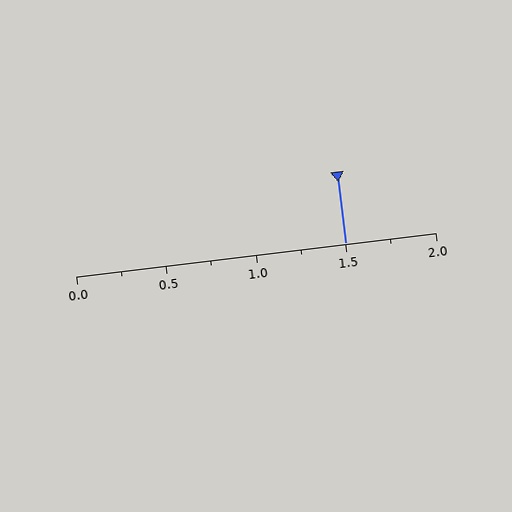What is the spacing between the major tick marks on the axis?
The major ticks are spaced 0.5 apart.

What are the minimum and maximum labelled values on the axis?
The axis runs from 0.0 to 2.0.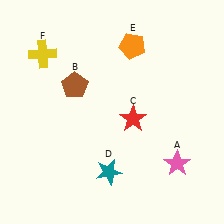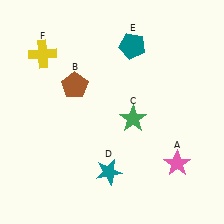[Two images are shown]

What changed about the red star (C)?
In Image 1, C is red. In Image 2, it changed to green.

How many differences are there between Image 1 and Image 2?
There are 2 differences between the two images.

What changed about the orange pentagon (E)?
In Image 1, E is orange. In Image 2, it changed to teal.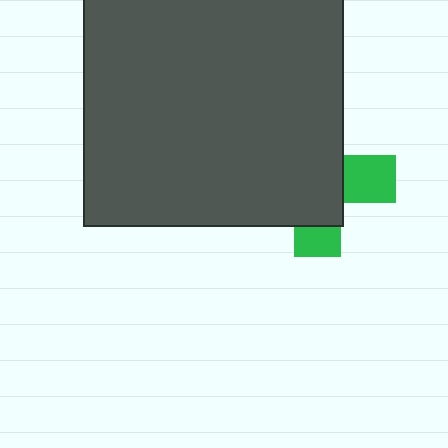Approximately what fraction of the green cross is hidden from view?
Roughly 69% of the green cross is hidden behind the dark gray square.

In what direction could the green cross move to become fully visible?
The green cross could move right. That would shift it out from behind the dark gray square entirely.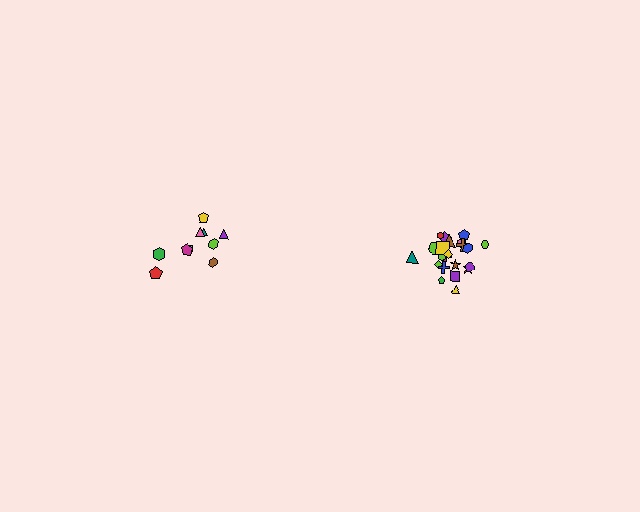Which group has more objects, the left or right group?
The right group.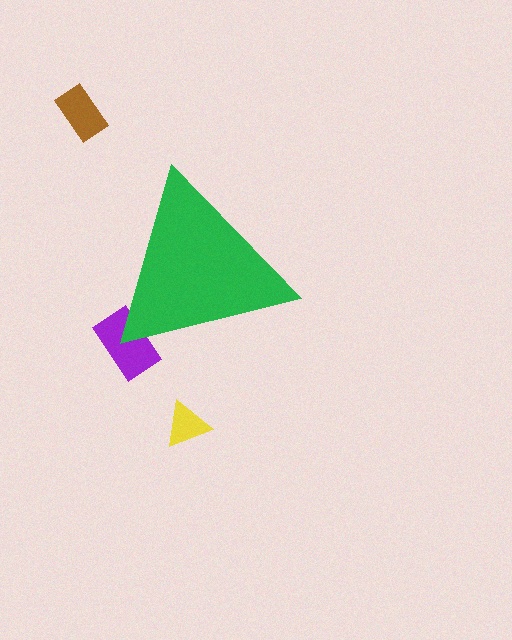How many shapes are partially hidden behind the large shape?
1 shape is partially hidden.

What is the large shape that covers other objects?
A green triangle.